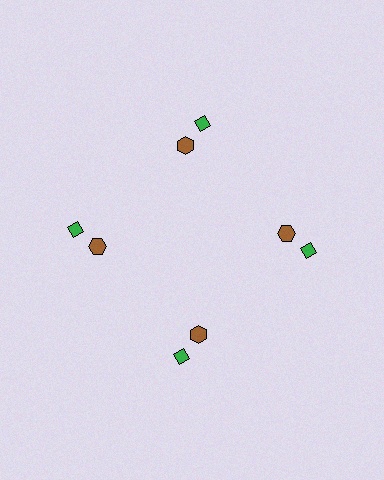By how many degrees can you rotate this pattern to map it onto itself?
The pattern maps onto itself every 90 degrees of rotation.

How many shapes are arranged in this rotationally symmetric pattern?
There are 8 shapes, arranged in 4 groups of 2.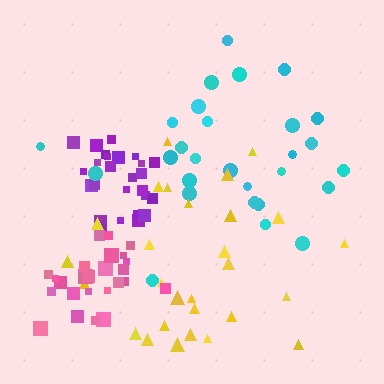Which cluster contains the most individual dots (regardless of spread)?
Cyan (28).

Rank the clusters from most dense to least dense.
purple, pink, cyan, yellow.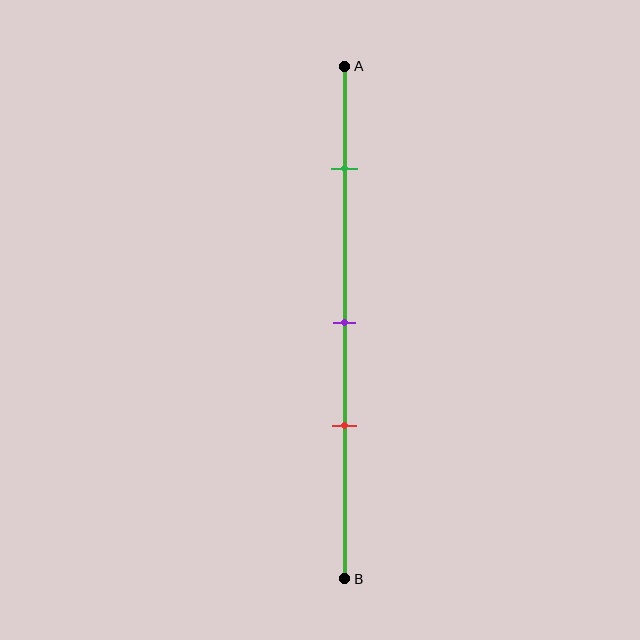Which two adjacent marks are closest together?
The purple and red marks are the closest adjacent pair.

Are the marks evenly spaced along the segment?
No, the marks are not evenly spaced.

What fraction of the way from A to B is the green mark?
The green mark is approximately 20% (0.2) of the way from A to B.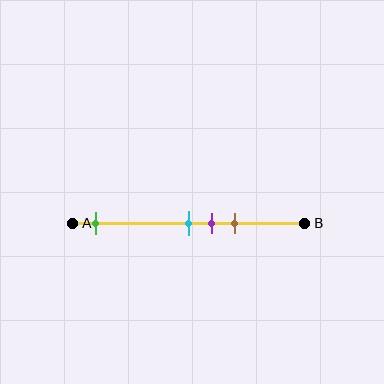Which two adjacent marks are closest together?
The cyan and purple marks are the closest adjacent pair.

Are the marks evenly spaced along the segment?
No, the marks are not evenly spaced.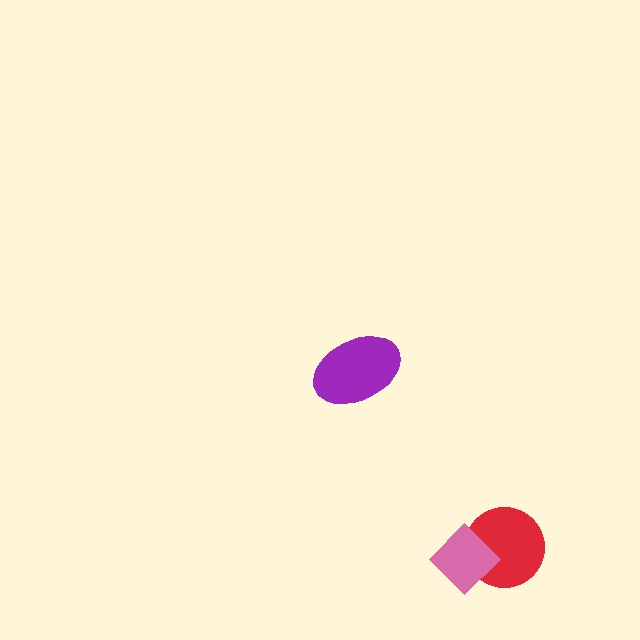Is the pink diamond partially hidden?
No, no other shape covers it.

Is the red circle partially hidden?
Yes, it is partially covered by another shape.